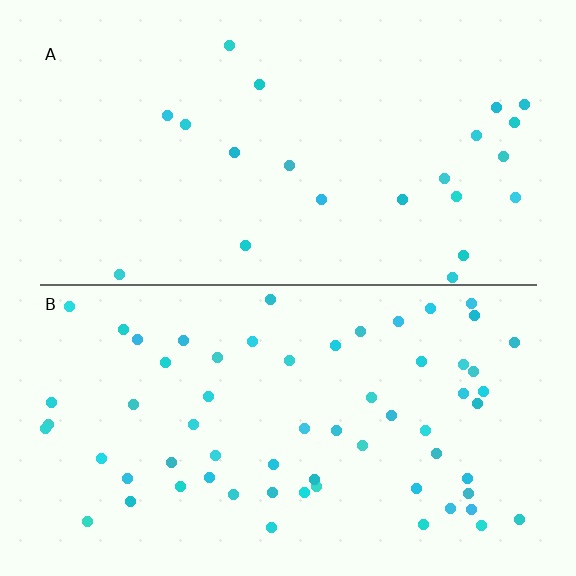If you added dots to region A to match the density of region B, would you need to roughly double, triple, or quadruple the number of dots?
Approximately triple.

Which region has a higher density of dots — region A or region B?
B (the bottom).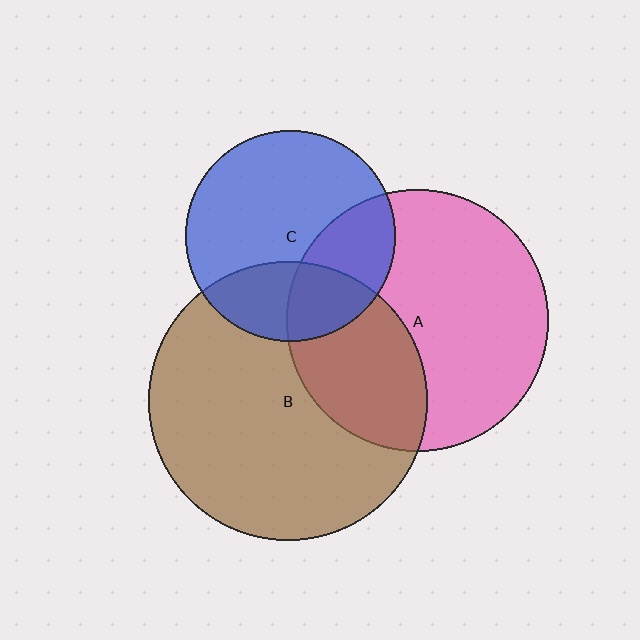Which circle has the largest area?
Circle B (brown).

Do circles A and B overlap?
Yes.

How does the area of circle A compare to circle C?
Approximately 1.5 times.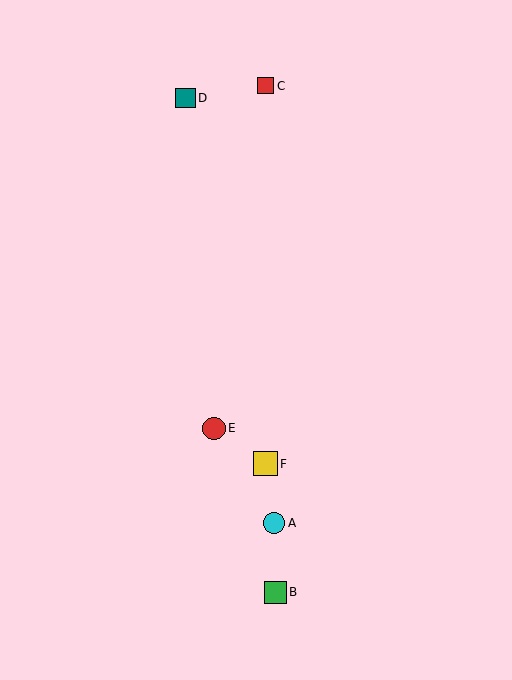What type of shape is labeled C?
Shape C is a red square.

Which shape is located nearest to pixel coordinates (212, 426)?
The red circle (labeled E) at (214, 428) is nearest to that location.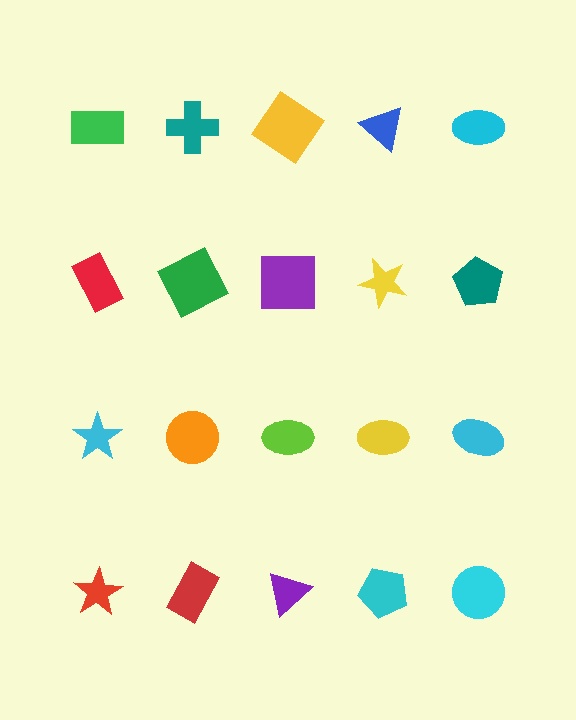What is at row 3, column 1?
A cyan star.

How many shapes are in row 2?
5 shapes.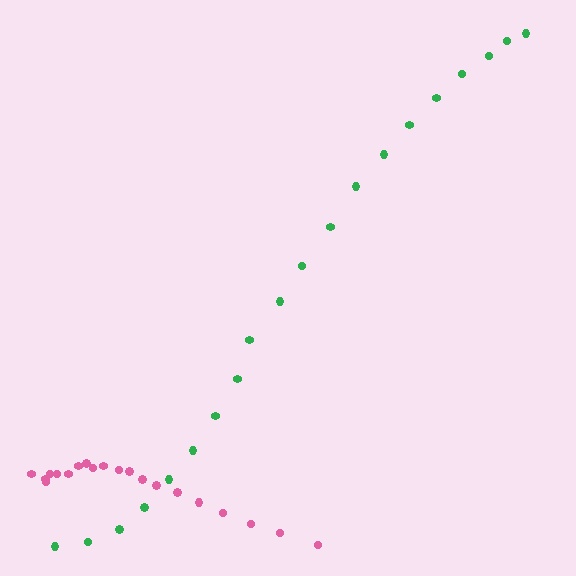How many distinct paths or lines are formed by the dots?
There are 2 distinct paths.